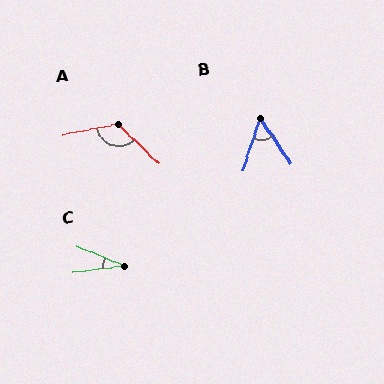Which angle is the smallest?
C, at approximately 30 degrees.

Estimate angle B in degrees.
Approximately 53 degrees.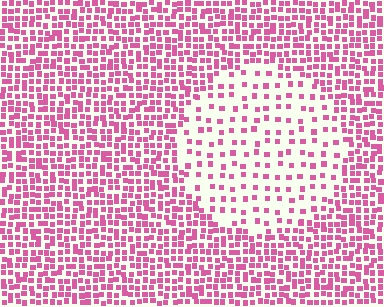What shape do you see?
I see a circle.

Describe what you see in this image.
The image contains small pink elements arranged at two different densities. A circle-shaped region is visible where the elements are less densely packed than the surrounding area.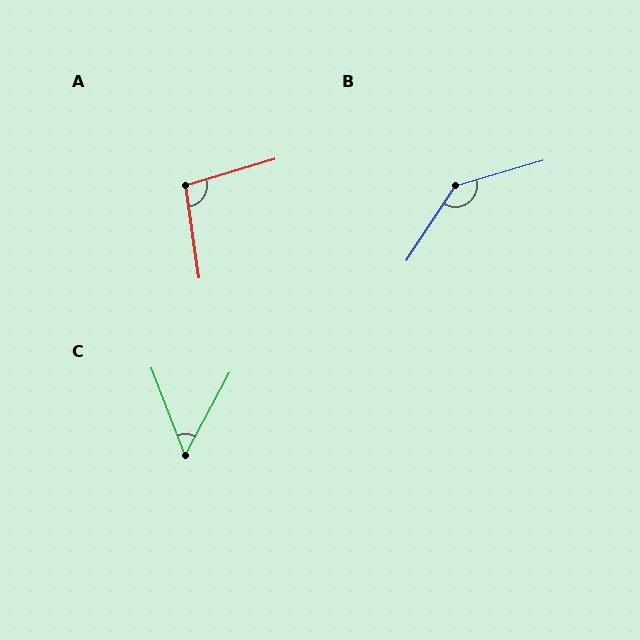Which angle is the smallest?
C, at approximately 49 degrees.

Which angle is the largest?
B, at approximately 139 degrees.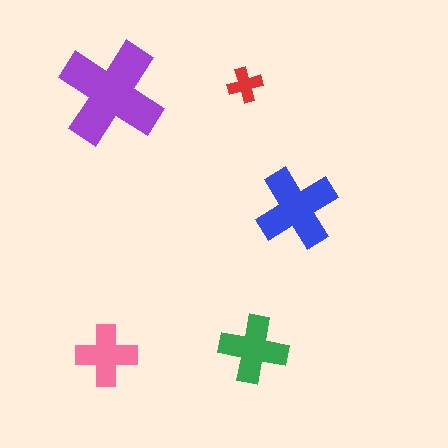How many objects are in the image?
There are 5 objects in the image.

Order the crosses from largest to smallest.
the purple one, the blue one, the green one, the pink one, the red one.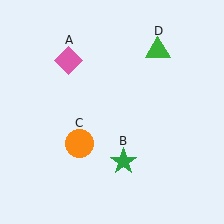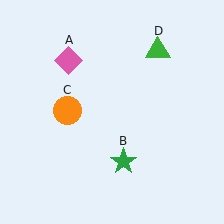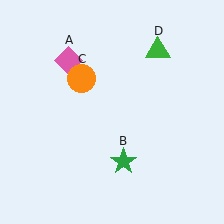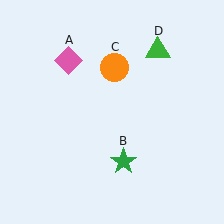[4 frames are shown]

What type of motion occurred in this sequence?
The orange circle (object C) rotated clockwise around the center of the scene.